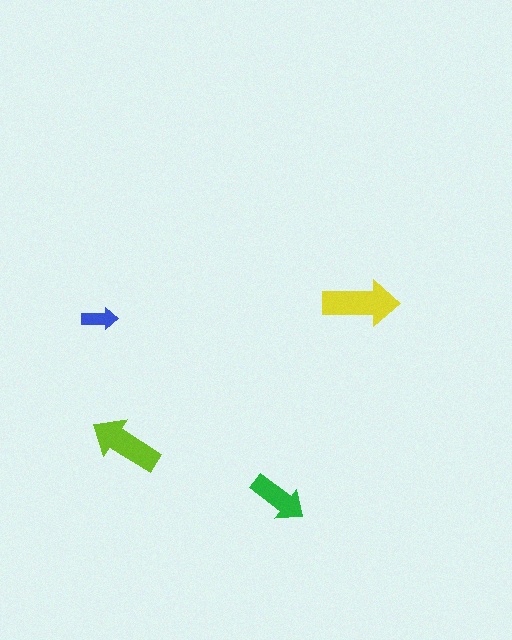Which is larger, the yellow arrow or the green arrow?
The yellow one.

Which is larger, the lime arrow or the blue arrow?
The lime one.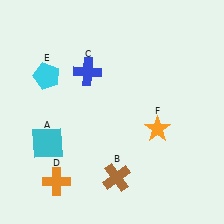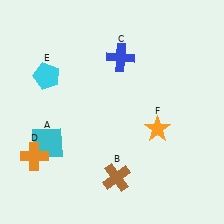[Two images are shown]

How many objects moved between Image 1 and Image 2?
2 objects moved between the two images.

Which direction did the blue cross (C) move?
The blue cross (C) moved right.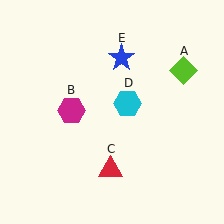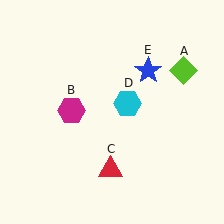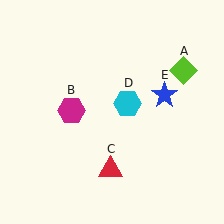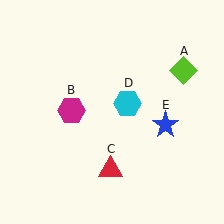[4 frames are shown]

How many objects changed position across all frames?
1 object changed position: blue star (object E).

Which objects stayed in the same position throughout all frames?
Lime diamond (object A) and magenta hexagon (object B) and red triangle (object C) and cyan hexagon (object D) remained stationary.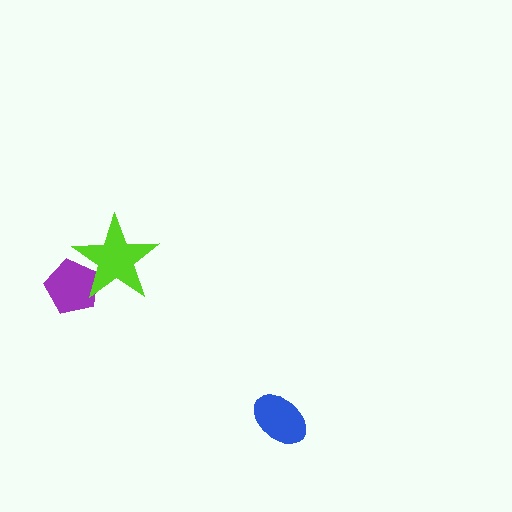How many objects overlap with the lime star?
1 object overlaps with the lime star.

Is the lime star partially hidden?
No, no other shape covers it.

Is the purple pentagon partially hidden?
Yes, it is partially covered by another shape.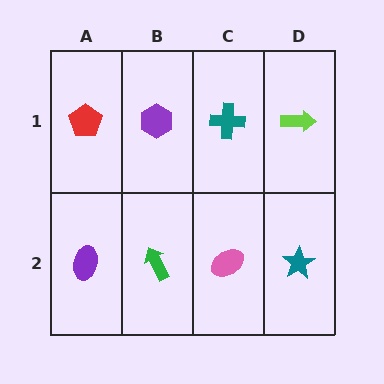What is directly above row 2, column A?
A red pentagon.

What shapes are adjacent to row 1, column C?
A pink ellipse (row 2, column C), a purple hexagon (row 1, column B), a lime arrow (row 1, column D).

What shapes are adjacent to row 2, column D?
A lime arrow (row 1, column D), a pink ellipse (row 2, column C).